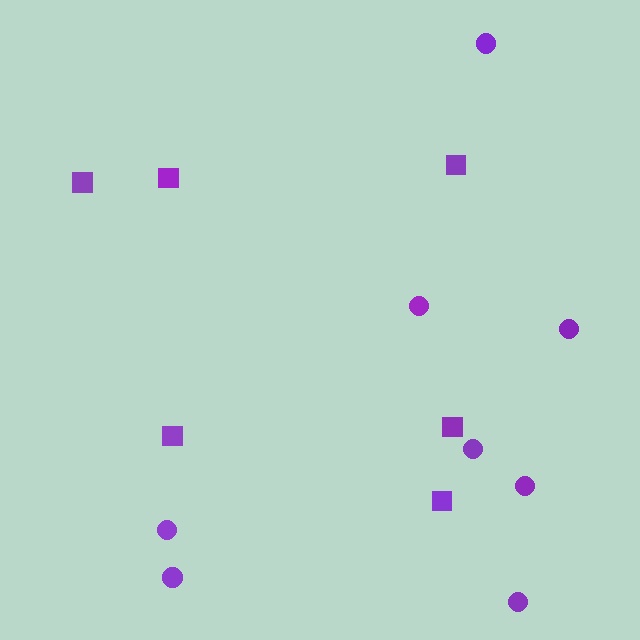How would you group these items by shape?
There are 2 groups: one group of circles (8) and one group of squares (6).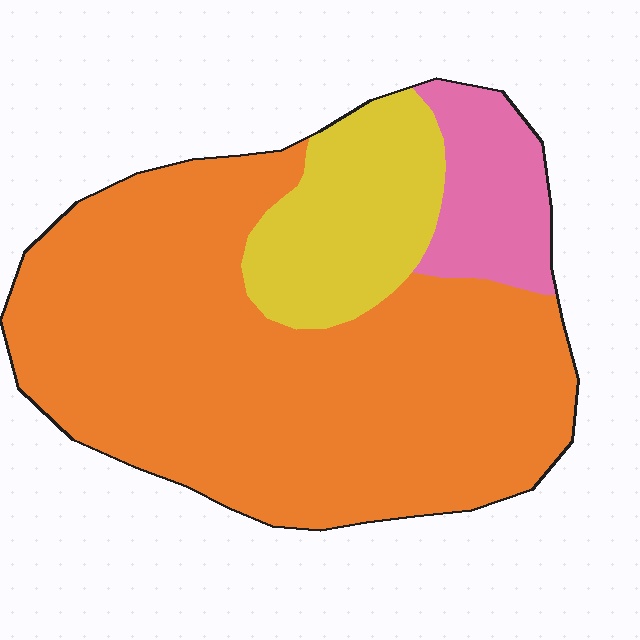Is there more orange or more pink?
Orange.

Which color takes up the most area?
Orange, at roughly 70%.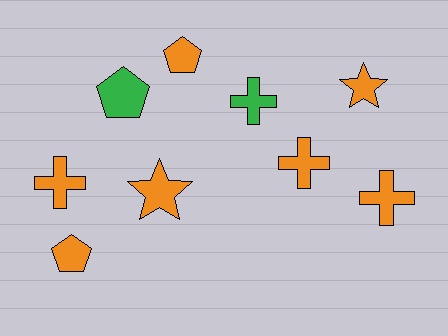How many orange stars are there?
There are 2 orange stars.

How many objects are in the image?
There are 9 objects.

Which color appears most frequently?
Orange, with 7 objects.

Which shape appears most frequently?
Cross, with 4 objects.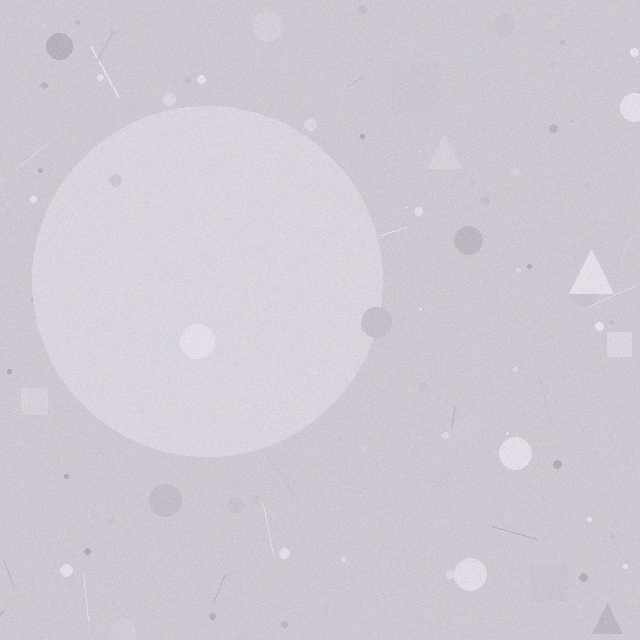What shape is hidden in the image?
A circle is hidden in the image.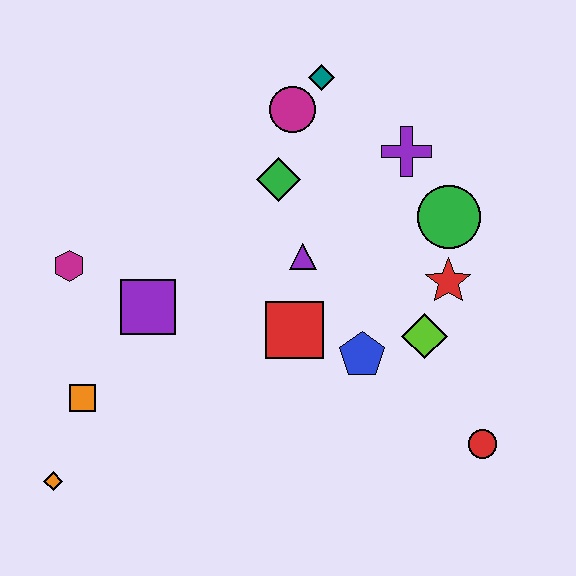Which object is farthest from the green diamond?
The orange diamond is farthest from the green diamond.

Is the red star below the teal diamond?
Yes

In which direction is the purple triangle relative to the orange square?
The purple triangle is to the right of the orange square.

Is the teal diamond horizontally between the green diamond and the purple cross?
Yes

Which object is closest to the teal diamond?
The magenta circle is closest to the teal diamond.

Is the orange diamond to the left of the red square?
Yes